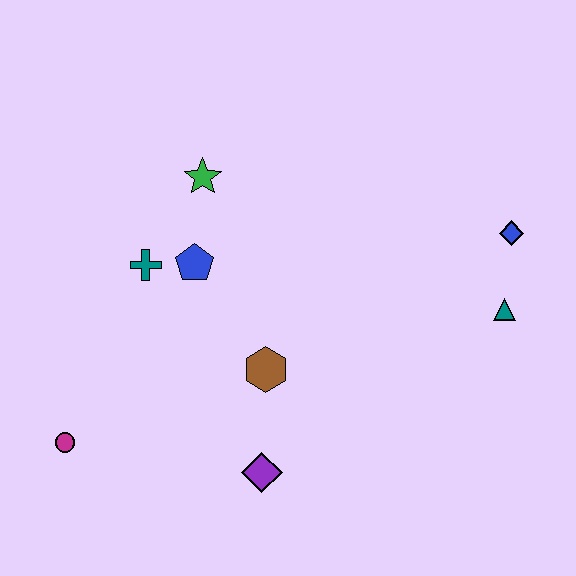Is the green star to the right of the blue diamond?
No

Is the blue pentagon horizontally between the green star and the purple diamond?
No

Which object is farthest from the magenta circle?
The blue diamond is farthest from the magenta circle.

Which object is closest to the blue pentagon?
The teal cross is closest to the blue pentagon.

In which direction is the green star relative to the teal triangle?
The green star is to the left of the teal triangle.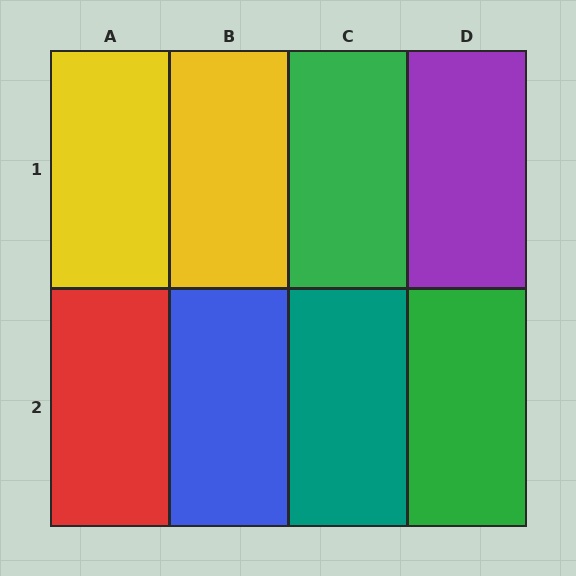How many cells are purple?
1 cell is purple.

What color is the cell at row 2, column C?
Teal.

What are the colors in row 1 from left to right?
Yellow, yellow, green, purple.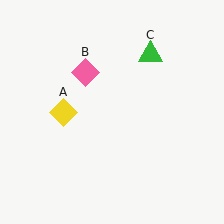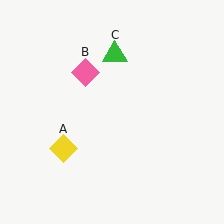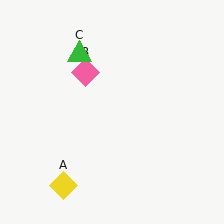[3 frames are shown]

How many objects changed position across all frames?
2 objects changed position: yellow diamond (object A), green triangle (object C).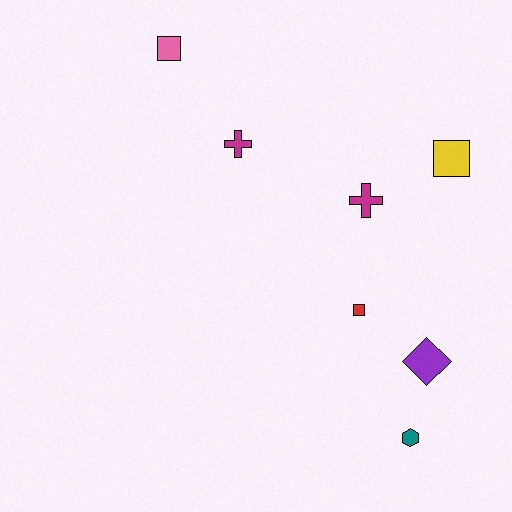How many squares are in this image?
There are 3 squares.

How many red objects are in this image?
There is 1 red object.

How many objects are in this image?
There are 7 objects.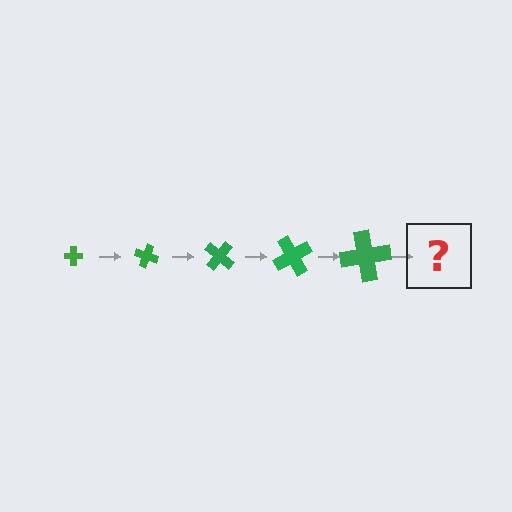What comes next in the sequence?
The next element should be a cross, larger than the previous one and rotated 100 degrees from the start.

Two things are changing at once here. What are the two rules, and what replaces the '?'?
The two rules are that the cross grows larger each step and it rotates 20 degrees each step. The '?' should be a cross, larger than the previous one and rotated 100 degrees from the start.